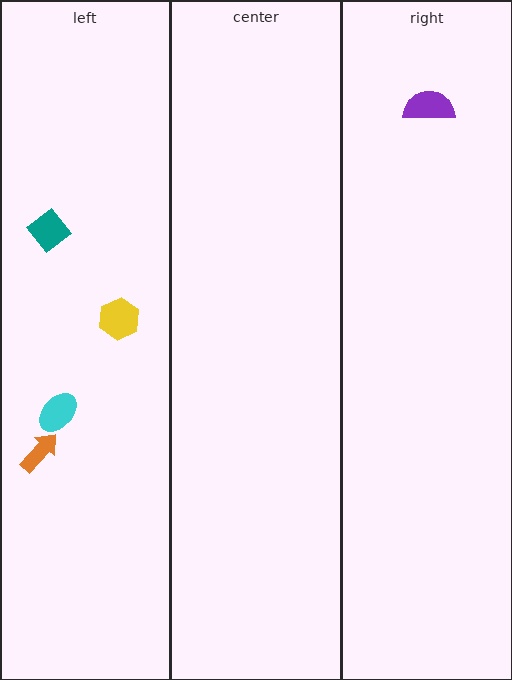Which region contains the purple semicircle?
The right region.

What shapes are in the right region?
The purple semicircle.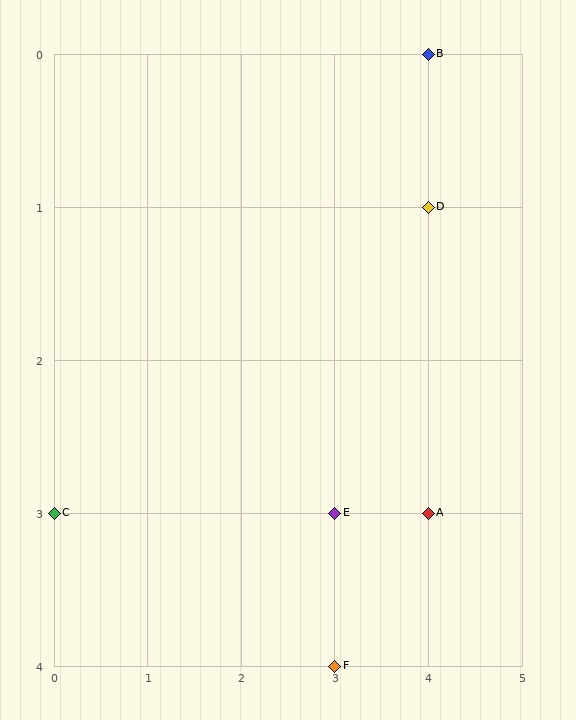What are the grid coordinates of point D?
Point D is at grid coordinates (4, 1).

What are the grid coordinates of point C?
Point C is at grid coordinates (0, 3).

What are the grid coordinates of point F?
Point F is at grid coordinates (3, 4).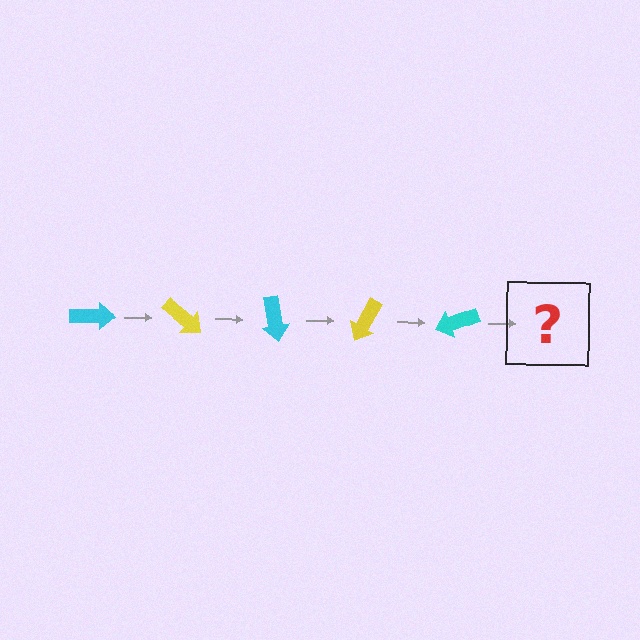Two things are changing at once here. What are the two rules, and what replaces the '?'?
The two rules are that it rotates 40 degrees each step and the color cycles through cyan and yellow. The '?' should be a yellow arrow, rotated 200 degrees from the start.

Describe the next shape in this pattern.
It should be a yellow arrow, rotated 200 degrees from the start.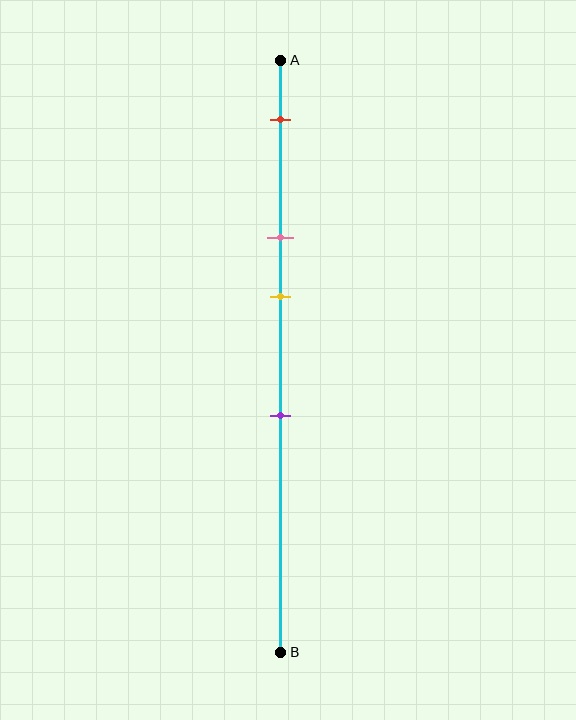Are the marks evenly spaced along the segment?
No, the marks are not evenly spaced.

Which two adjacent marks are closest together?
The pink and yellow marks are the closest adjacent pair.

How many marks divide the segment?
There are 4 marks dividing the segment.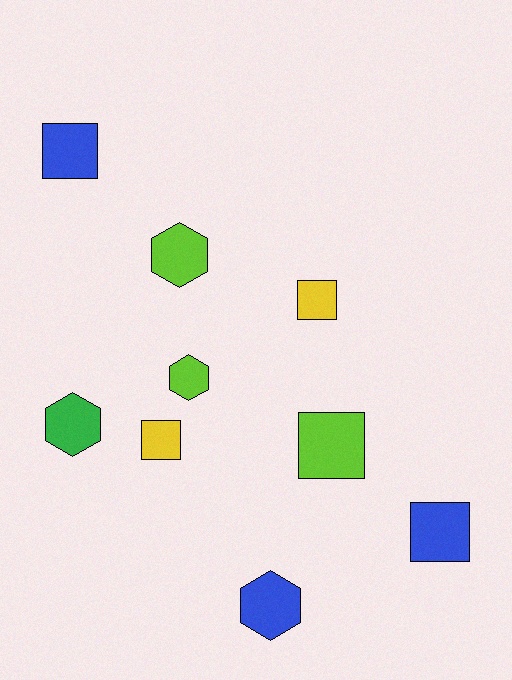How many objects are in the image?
There are 9 objects.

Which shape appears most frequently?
Square, with 5 objects.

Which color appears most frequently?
Lime, with 3 objects.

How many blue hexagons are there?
There is 1 blue hexagon.